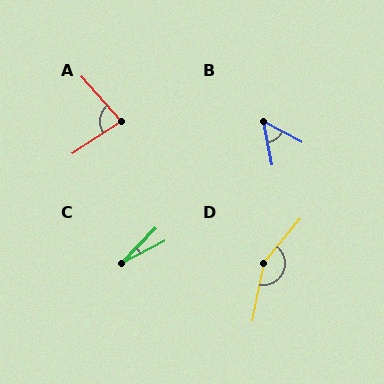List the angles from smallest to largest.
C (18°), B (51°), A (81°), D (152°).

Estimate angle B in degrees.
Approximately 51 degrees.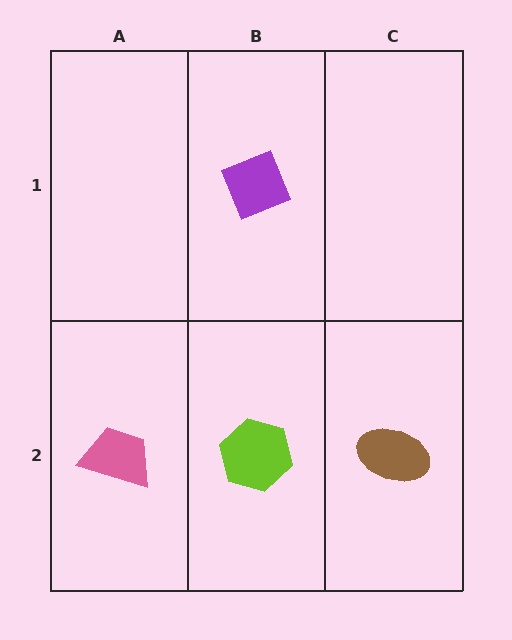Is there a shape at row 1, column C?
No, that cell is empty.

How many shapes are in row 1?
1 shape.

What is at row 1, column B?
A purple diamond.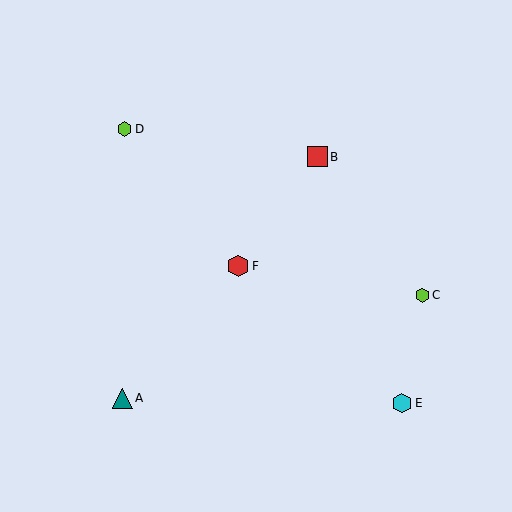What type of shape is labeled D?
Shape D is a lime hexagon.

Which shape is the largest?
The red hexagon (labeled F) is the largest.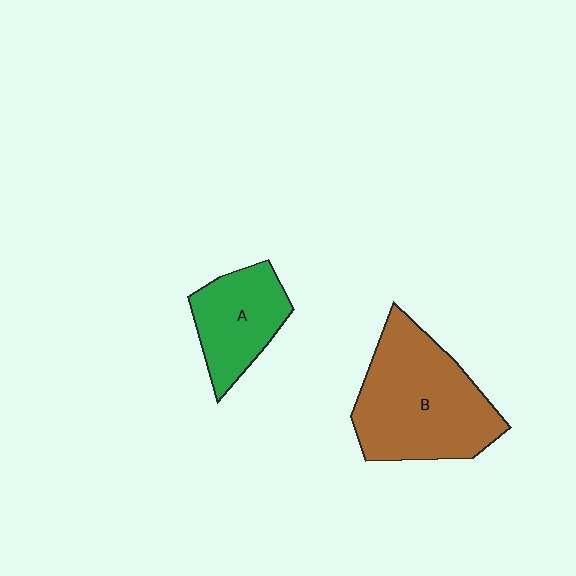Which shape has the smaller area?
Shape A (green).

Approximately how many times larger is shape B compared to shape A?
Approximately 1.8 times.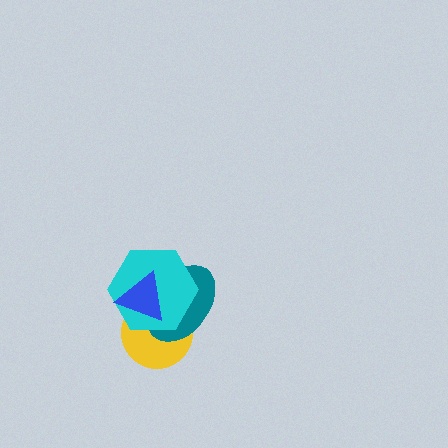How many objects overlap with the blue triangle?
3 objects overlap with the blue triangle.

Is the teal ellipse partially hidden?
Yes, it is partially covered by another shape.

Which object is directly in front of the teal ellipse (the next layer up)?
The cyan hexagon is directly in front of the teal ellipse.